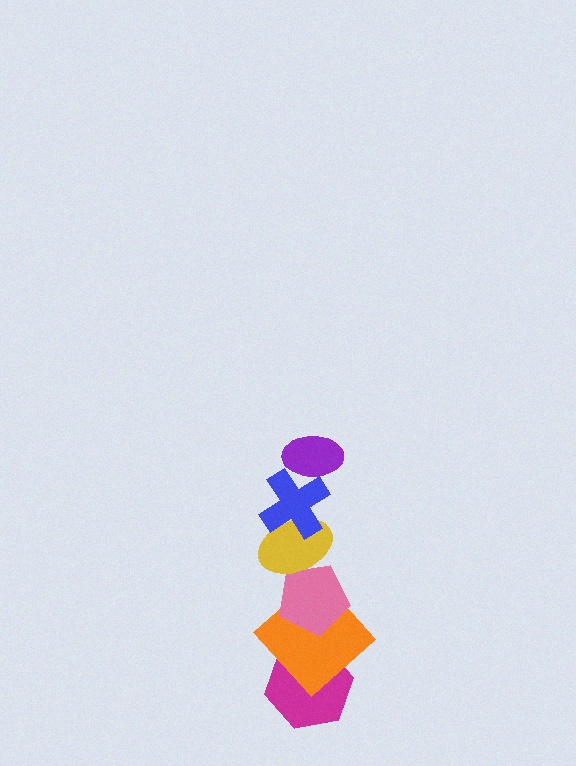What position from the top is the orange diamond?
The orange diamond is 5th from the top.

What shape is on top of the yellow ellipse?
The blue cross is on top of the yellow ellipse.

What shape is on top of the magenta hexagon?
The orange diamond is on top of the magenta hexagon.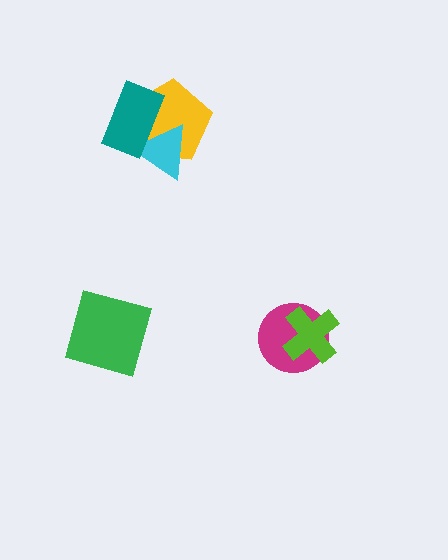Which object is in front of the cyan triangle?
The teal rectangle is in front of the cyan triangle.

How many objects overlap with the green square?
0 objects overlap with the green square.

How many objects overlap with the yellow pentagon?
2 objects overlap with the yellow pentagon.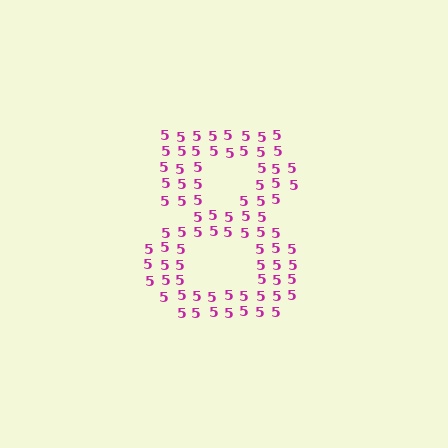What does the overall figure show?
The overall figure shows the digit 8.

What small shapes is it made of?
It is made of small digit 5's.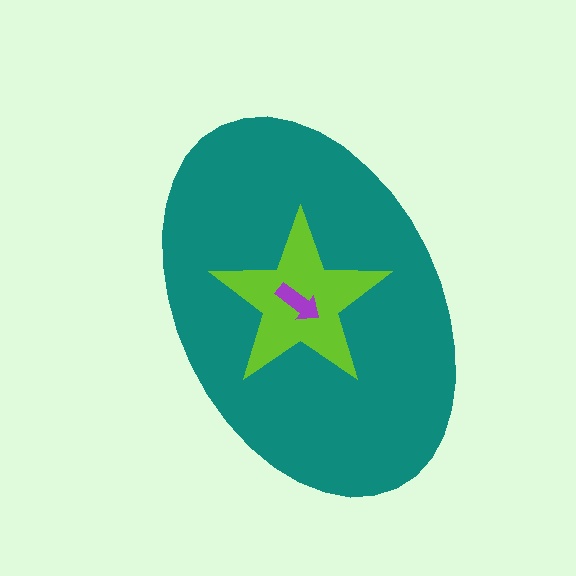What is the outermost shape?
The teal ellipse.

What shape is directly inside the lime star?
The purple arrow.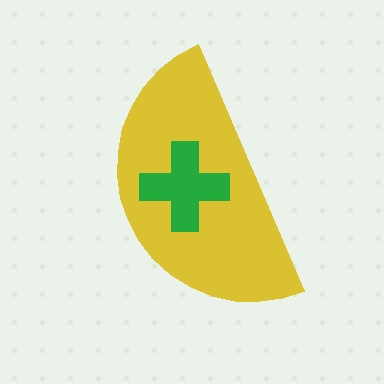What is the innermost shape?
The green cross.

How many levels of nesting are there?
2.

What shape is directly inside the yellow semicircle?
The green cross.